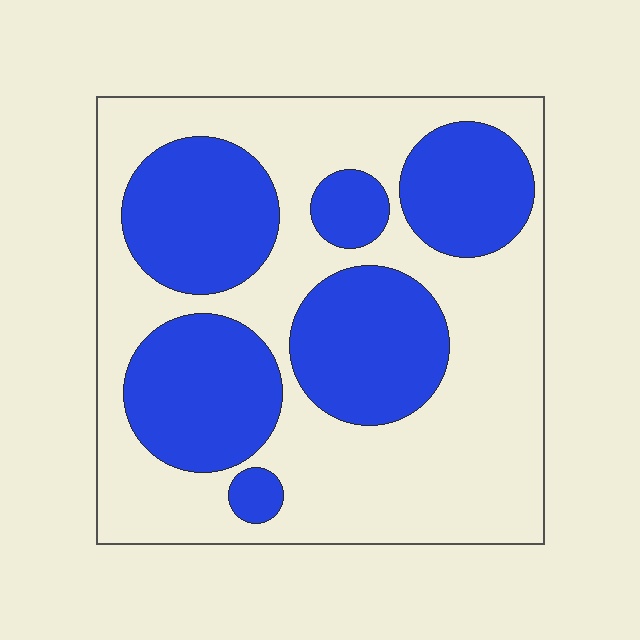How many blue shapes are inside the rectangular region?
6.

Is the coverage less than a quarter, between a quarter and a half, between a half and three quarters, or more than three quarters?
Between a quarter and a half.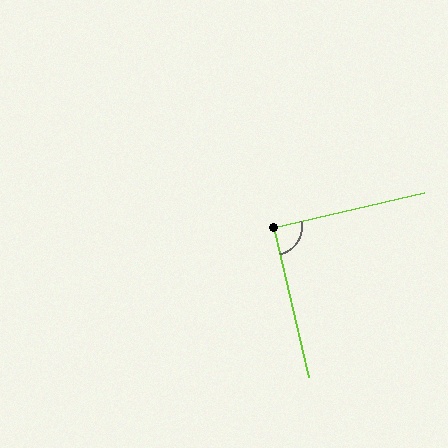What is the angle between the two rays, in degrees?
Approximately 90 degrees.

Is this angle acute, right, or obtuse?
It is approximately a right angle.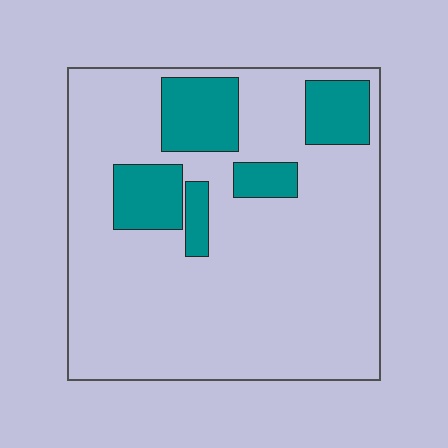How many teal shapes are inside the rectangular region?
5.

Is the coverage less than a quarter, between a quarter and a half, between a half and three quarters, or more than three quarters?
Less than a quarter.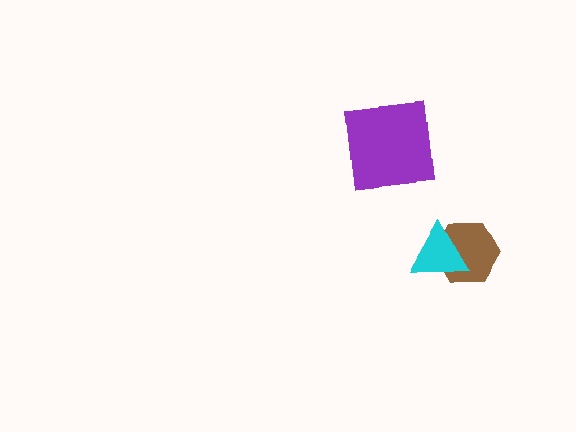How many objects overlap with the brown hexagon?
1 object overlaps with the brown hexagon.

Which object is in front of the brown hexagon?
The cyan triangle is in front of the brown hexagon.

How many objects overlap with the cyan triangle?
1 object overlaps with the cyan triangle.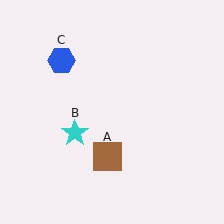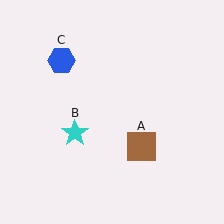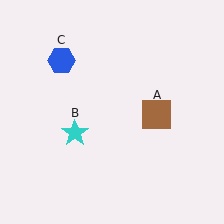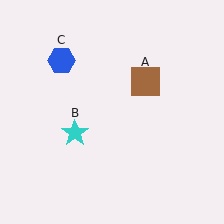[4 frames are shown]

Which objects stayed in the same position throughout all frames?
Cyan star (object B) and blue hexagon (object C) remained stationary.